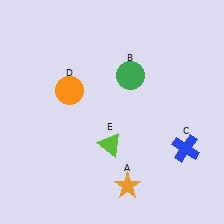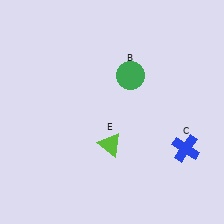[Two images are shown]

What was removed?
The orange circle (D), the orange star (A) were removed in Image 2.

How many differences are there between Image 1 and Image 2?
There are 2 differences between the two images.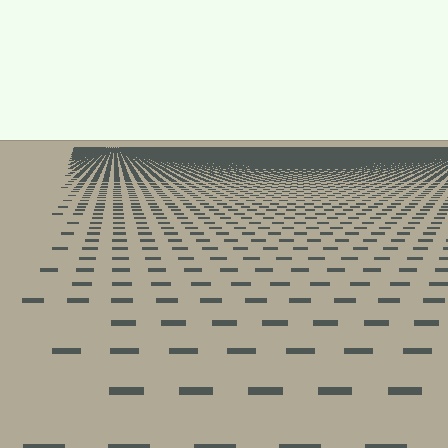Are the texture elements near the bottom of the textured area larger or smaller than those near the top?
Larger. Near the bottom, elements are closer to the viewer and appear at a bigger on-screen size.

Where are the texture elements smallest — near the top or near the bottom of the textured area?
Near the top.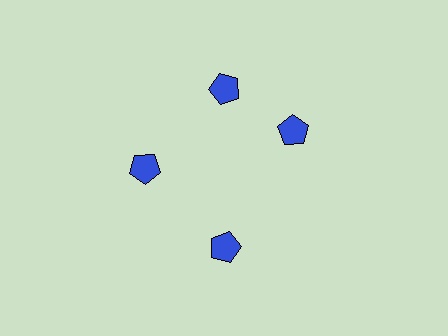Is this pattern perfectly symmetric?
No. The 4 blue pentagons are arranged in a ring, but one element near the 3 o'clock position is rotated out of alignment along the ring, breaking the 4-fold rotational symmetry.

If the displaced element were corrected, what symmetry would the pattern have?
It would have 4-fold rotational symmetry — the pattern would map onto itself every 90 degrees.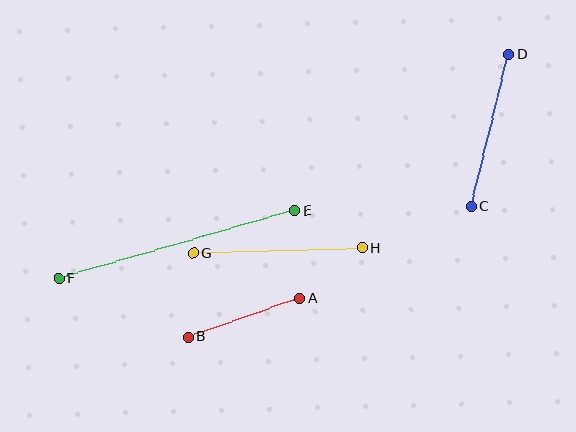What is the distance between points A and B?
The distance is approximately 118 pixels.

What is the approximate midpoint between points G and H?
The midpoint is at approximately (278, 251) pixels.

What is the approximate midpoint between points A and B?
The midpoint is at approximately (244, 318) pixels.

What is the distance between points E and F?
The distance is approximately 245 pixels.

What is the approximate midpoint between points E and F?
The midpoint is at approximately (177, 245) pixels.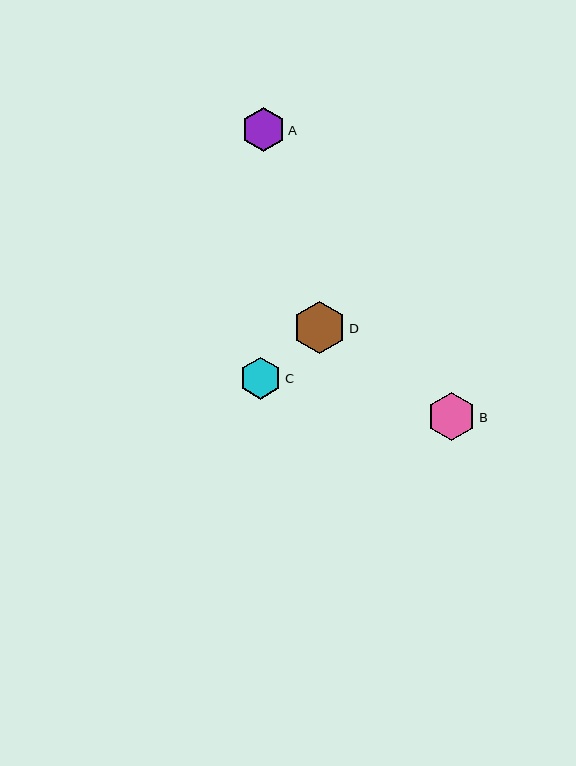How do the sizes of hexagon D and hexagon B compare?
Hexagon D and hexagon B are approximately the same size.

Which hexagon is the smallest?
Hexagon C is the smallest with a size of approximately 42 pixels.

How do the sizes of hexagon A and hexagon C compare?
Hexagon A and hexagon C are approximately the same size.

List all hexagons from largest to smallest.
From largest to smallest: D, B, A, C.